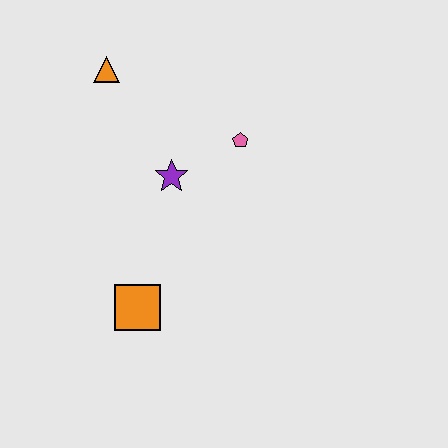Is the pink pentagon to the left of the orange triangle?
No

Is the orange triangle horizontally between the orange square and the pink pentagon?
No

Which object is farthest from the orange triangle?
The orange square is farthest from the orange triangle.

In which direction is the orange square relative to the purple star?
The orange square is below the purple star.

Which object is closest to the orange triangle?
The purple star is closest to the orange triangle.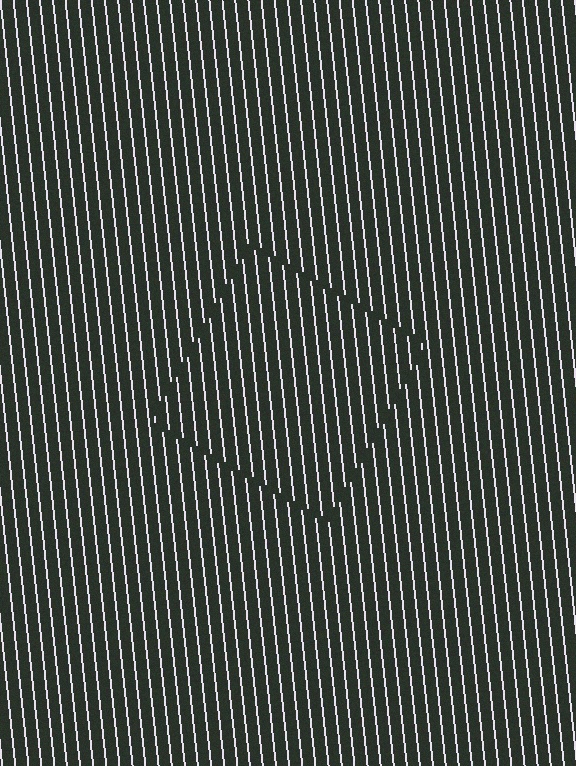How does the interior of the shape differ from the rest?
The interior of the shape contains the same grating, shifted by half a period — the contour is defined by the phase discontinuity where line-ends from the inner and outer gratings abut.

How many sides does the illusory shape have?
4 sides — the line-ends trace a square.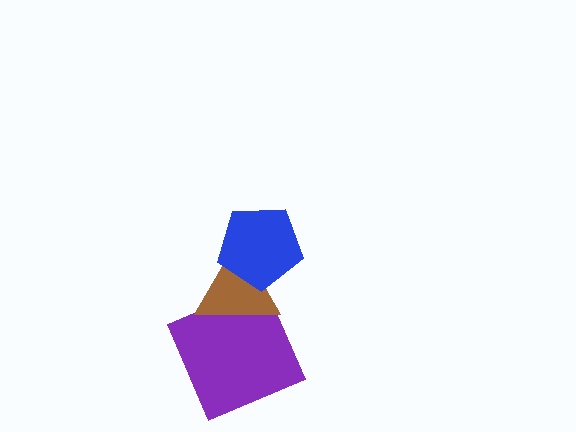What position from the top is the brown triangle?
The brown triangle is 2nd from the top.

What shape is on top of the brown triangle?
The blue pentagon is on top of the brown triangle.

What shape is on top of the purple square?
The brown triangle is on top of the purple square.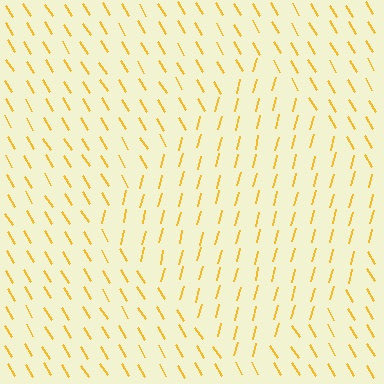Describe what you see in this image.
The image is filled with small yellow line segments. A diamond region in the image has lines oriented differently from the surrounding lines, creating a visible texture boundary.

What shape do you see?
I see a diamond.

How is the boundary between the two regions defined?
The boundary is defined purely by a change in line orientation (approximately 45 degrees difference). All lines are the same color and thickness.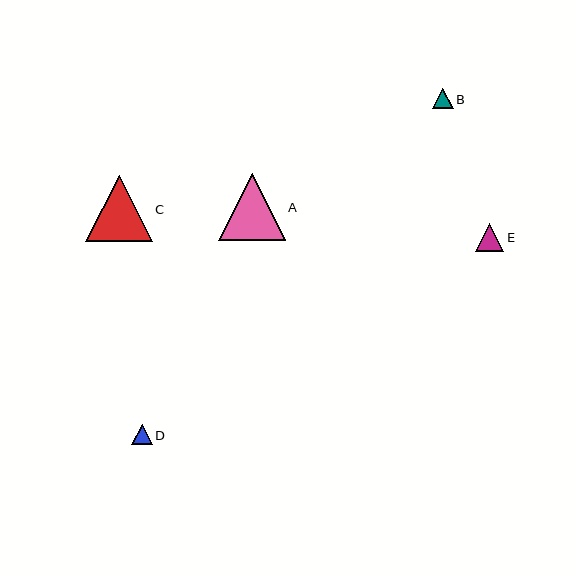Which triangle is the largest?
Triangle A is the largest with a size of approximately 67 pixels.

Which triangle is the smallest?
Triangle D is the smallest with a size of approximately 20 pixels.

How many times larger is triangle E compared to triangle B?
Triangle E is approximately 1.4 times the size of triangle B.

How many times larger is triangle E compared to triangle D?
Triangle E is approximately 1.4 times the size of triangle D.